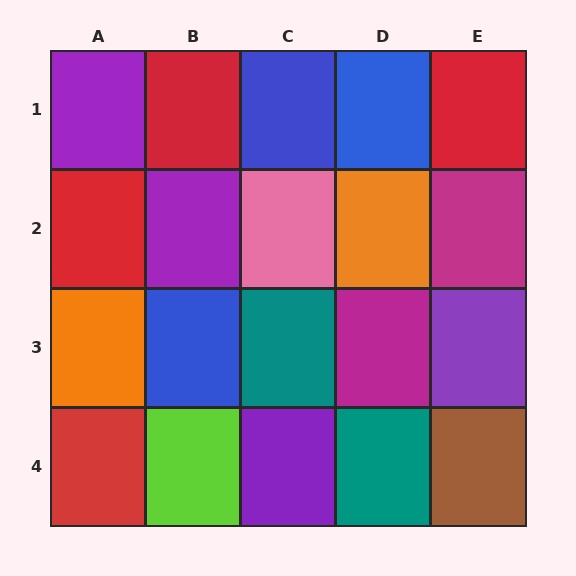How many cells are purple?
4 cells are purple.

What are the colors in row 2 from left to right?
Red, purple, pink, orange, magenta.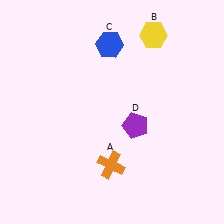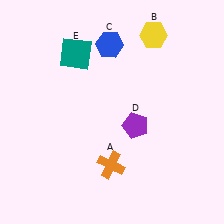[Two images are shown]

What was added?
A teal square (E) was added in Image 2.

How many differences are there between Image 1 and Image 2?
There is 1 difference between the two images.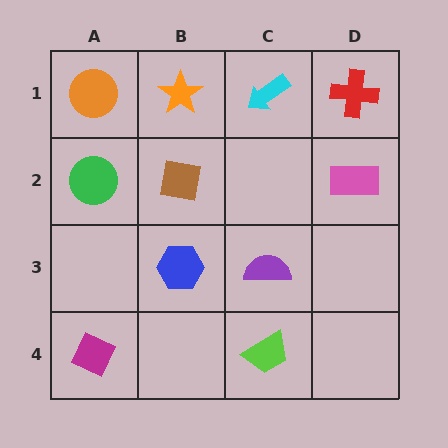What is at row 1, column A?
An orange circle.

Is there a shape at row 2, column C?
No, that cell is empty.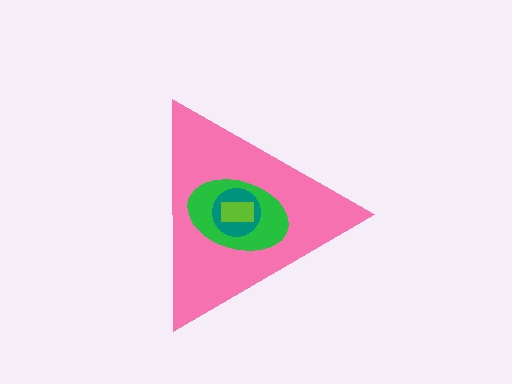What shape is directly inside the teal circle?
The lime rectangle.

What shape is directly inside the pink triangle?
The green ellipse.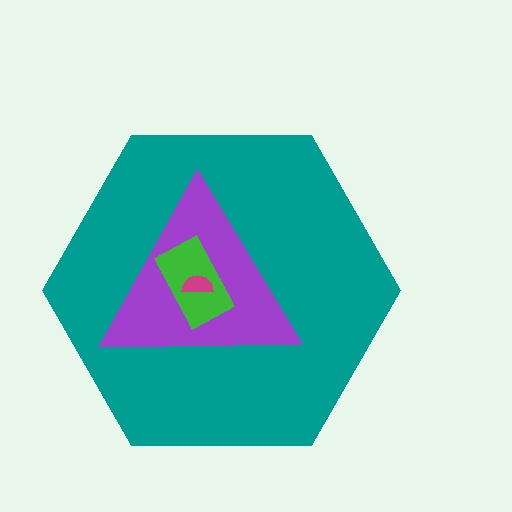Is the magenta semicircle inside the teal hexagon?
Yes.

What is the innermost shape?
The magenta semicircle.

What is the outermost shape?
The teal hexagon.